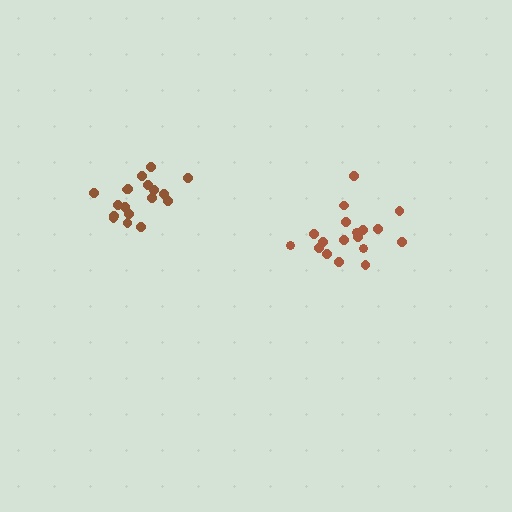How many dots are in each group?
Group 1: 18 dots, Group 2: 18 dots (36 total).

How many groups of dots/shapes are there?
There are 2 groups.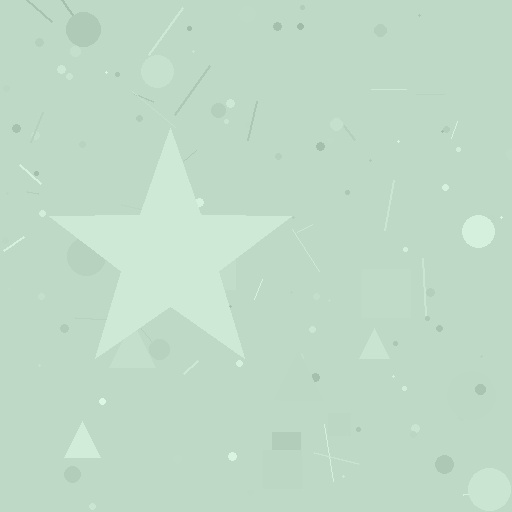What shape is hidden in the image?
A star is hidden in the image.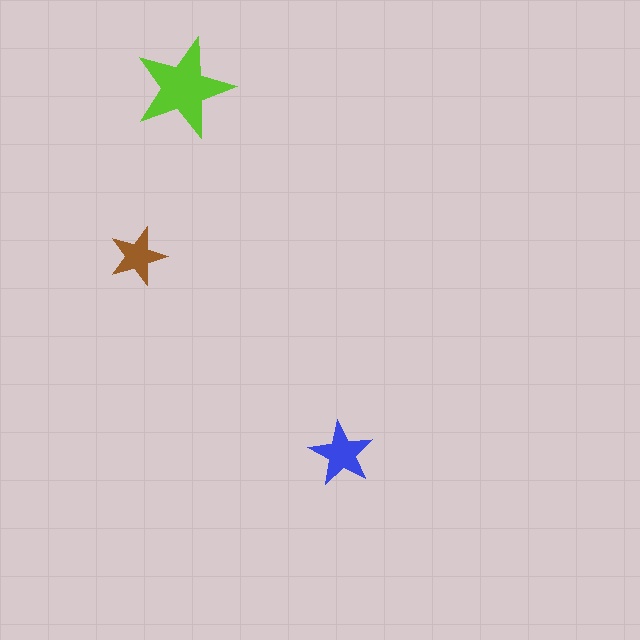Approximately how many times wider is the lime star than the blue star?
About 1.5 times wider.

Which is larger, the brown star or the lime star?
The lime one.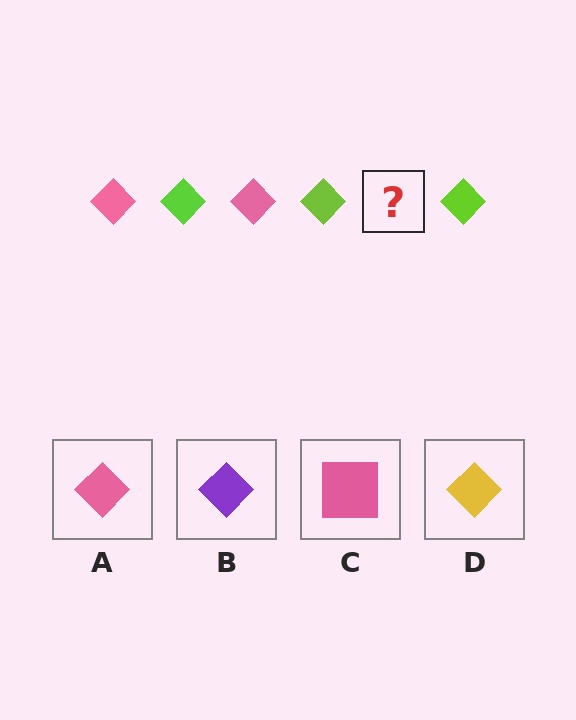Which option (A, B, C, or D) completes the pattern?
A.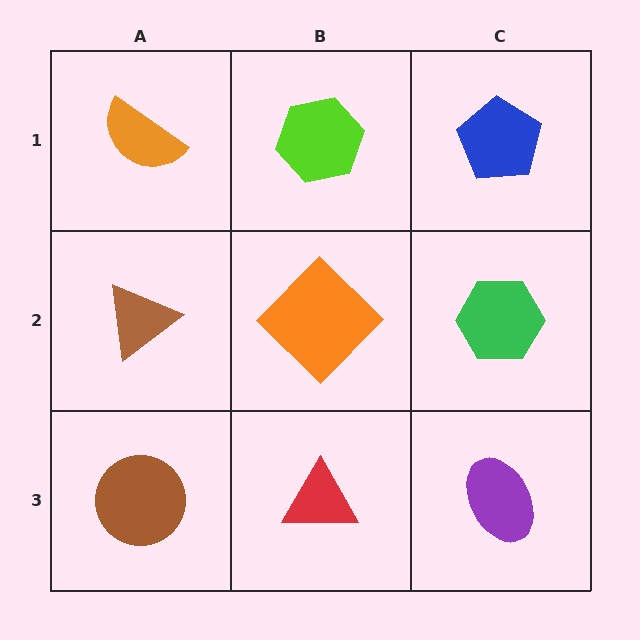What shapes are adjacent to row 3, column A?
A brown triangle (row 2, column A), a red triangle (row 3, column B).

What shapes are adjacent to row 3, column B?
An orange diamond (row 2, column B), a brown circle (row 3, column A), a purple ellipse (row 3, column C).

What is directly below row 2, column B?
A red triangle.